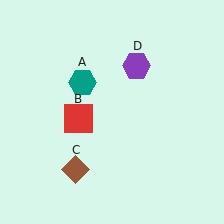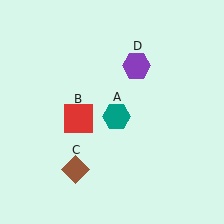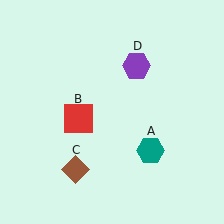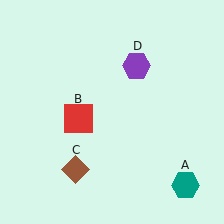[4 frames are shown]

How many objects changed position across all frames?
1 object changed position: teal hexagon (object A).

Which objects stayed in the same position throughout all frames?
Red square (object B) and brown diamond (object C) and purple hexagon (object D) remained stationary.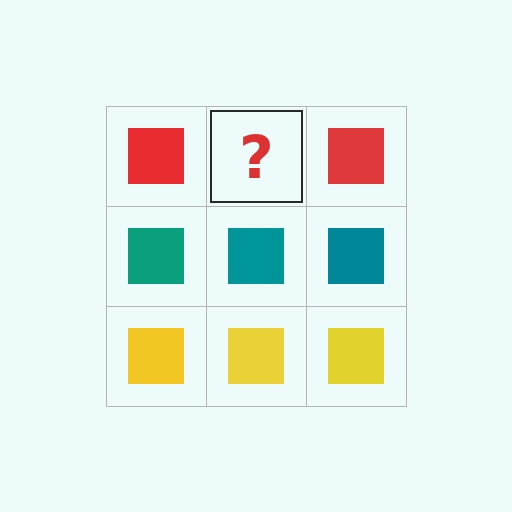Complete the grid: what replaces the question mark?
The question mark should be replaced with a red square.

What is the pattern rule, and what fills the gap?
The rule is that each row has a consistent color. The gap should be filled with a red square.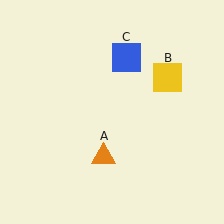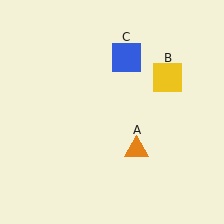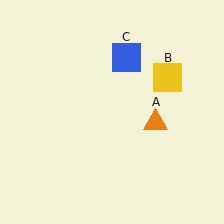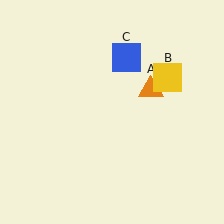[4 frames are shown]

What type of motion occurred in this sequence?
The orange triangle (object A) rotated counterclockwise around the center of the scene.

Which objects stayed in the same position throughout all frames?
Yellow square (object B) and blue square (object C) remained stationary.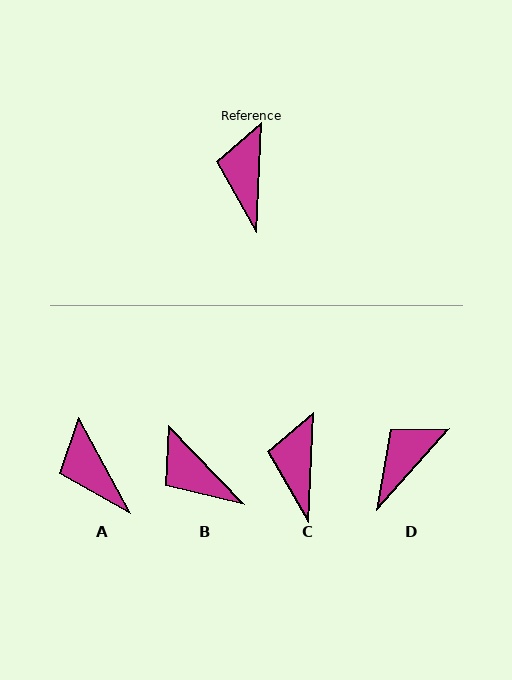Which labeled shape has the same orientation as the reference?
C.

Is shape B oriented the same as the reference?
No, it is off by about 47 degrees.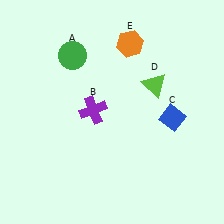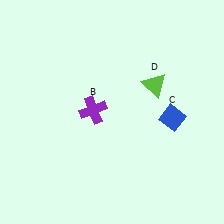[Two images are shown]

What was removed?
The green circle (A), the orange hexagon (E) were removed in Image 2.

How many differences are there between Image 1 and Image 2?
There are 2 differences between the two images.